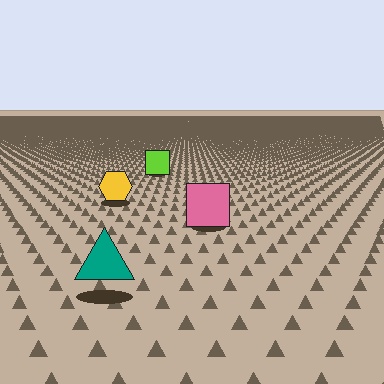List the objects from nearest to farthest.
From nearest to farthest: the teal triangle, the pink square, the yellow hexagon, the lime square.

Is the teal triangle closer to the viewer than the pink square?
Yes. The teal triangle is closer — you can tell from the texture gradient: the ground texture is coarser near it.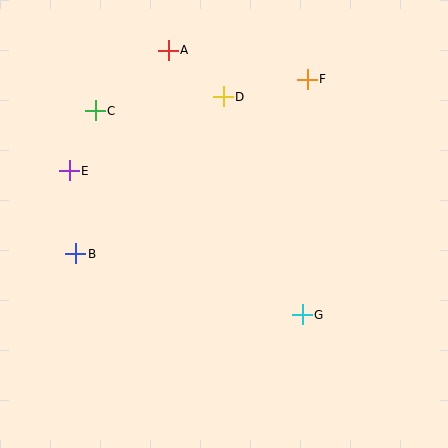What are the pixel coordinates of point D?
Point D is at (223, 97).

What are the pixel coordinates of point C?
Point C is at (95, 111).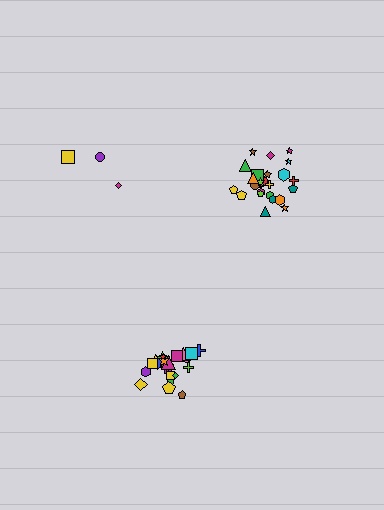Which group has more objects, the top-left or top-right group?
The top-right group.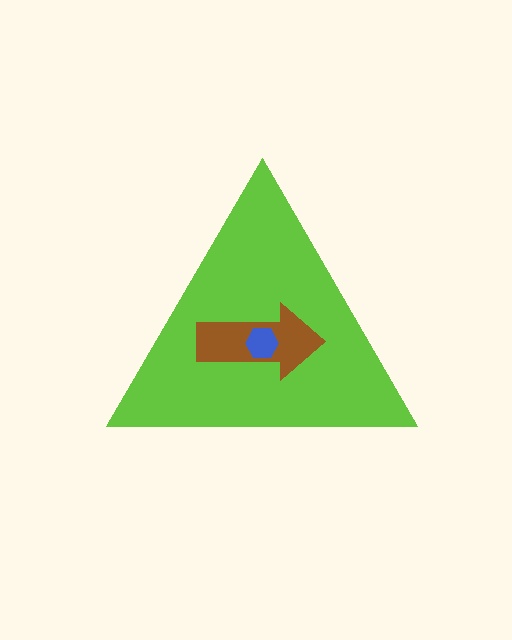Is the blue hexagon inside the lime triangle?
Yes.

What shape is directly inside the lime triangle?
The brown arrow.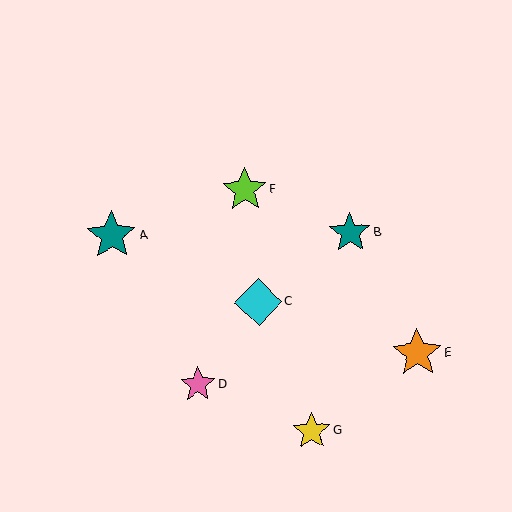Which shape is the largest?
The orange star (labeled E) is the largest.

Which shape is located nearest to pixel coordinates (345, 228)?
The teal star (labeled B) at (350, 232) is nearest to that location.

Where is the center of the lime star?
The center of the lime star is at (245, 190).